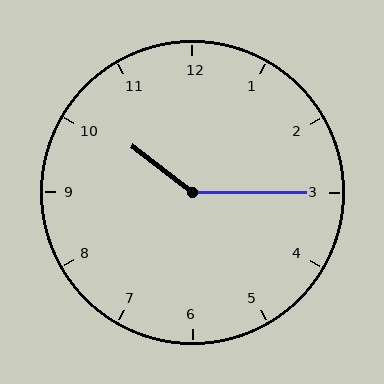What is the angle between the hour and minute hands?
Approximately 142 degrees.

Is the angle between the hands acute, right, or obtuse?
It is obtuse.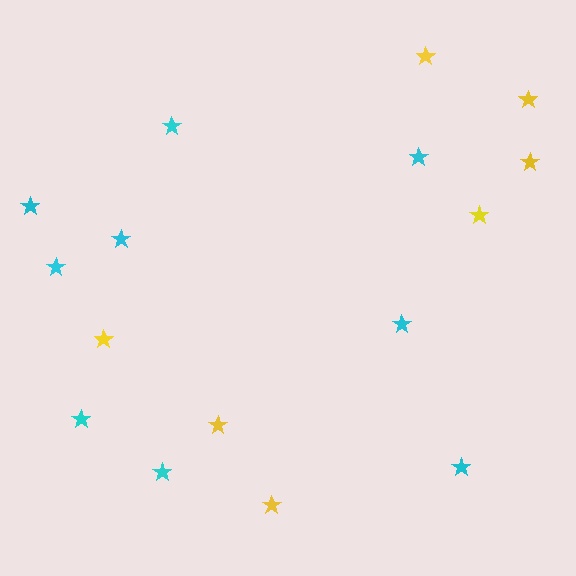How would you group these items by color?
There are 2 groups: one group of cyan stars (9) and one group of yellow stars (7).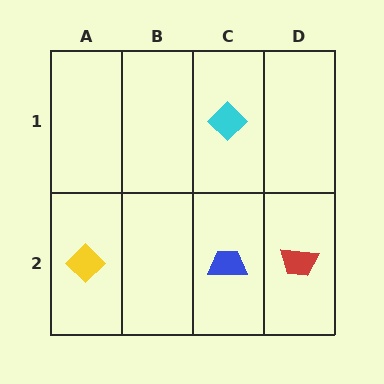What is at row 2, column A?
A yellow diamond.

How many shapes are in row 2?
3 shapes.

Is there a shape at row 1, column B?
No, that cell is empty.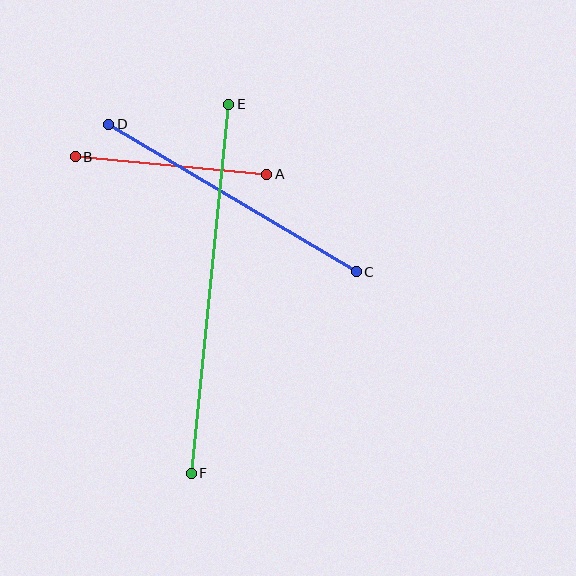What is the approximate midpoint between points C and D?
The midpoint is at approximately (232, 198) pixels.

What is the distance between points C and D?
The distance is approximately 288 pixels.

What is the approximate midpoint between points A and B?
The midpoint is at approximately (171, 165) pixels.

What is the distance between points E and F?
The distance is approximately 370 pixels.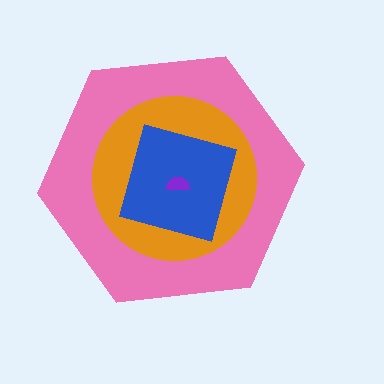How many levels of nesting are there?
4.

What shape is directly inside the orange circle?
The blue square.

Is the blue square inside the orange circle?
Yes.